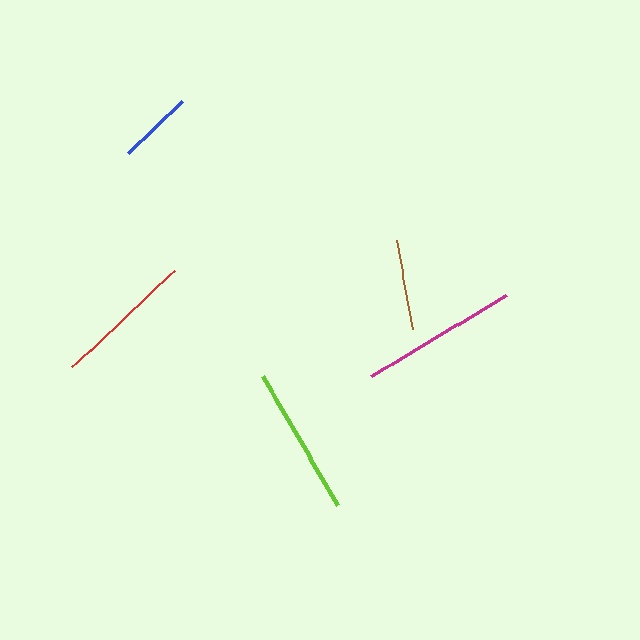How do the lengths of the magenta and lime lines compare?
The magenta and lime lines are approximately the same length.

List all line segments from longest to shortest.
From longest to shortest: magenta, lime, red, brown, blue.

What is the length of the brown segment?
The brown segment is approximately 90 pixels long.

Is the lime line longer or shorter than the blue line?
The lime line is longer than the blue line.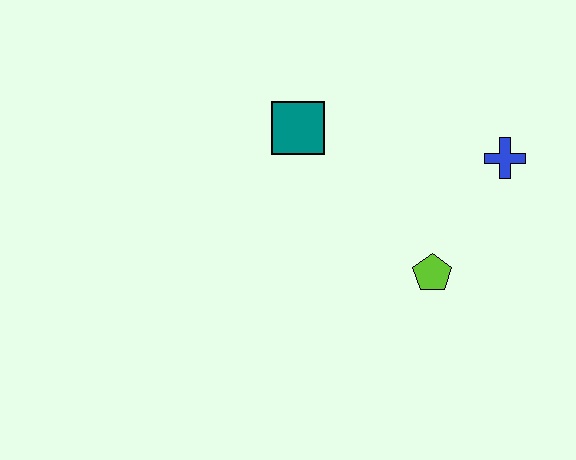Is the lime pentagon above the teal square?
No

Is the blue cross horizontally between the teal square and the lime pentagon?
No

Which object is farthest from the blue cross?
The teal square is farthest from the blue cross.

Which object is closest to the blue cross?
The lime pentagon is closest to the blue cross.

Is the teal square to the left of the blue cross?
Yes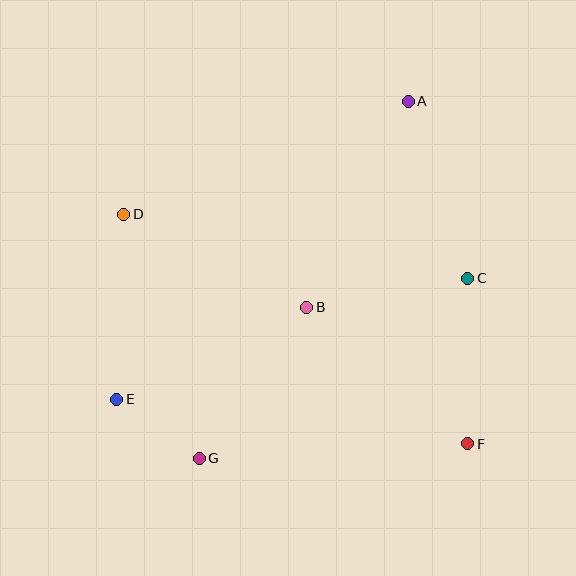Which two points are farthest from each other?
Points A and E are farthest from each other.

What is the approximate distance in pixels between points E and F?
The distance between E and F is approximately 354 pixels.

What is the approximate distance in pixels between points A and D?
The distance between A and D is approximately 306 pixels.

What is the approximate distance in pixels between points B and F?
The distance between B and F is approximately 211 pixels.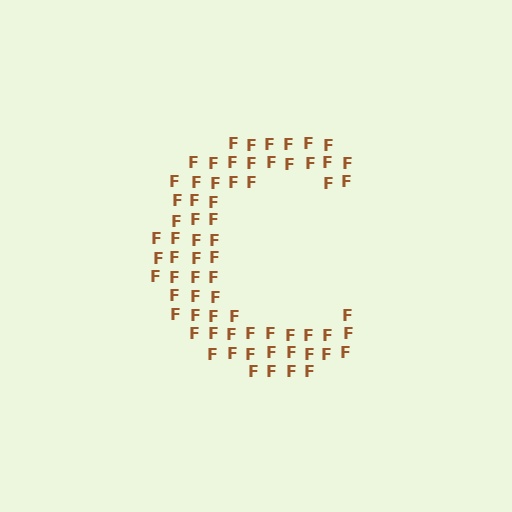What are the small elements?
The small elements are letter F's.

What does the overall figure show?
The overall figure shows the letter C.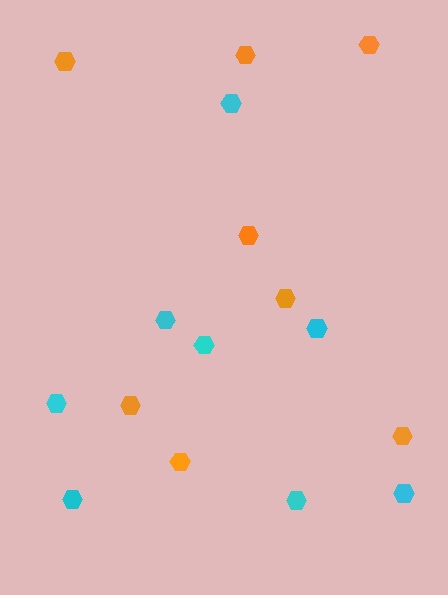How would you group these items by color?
There are 2 groups: one group of cyan hexagons (8) and one group of orange hexagons (8).